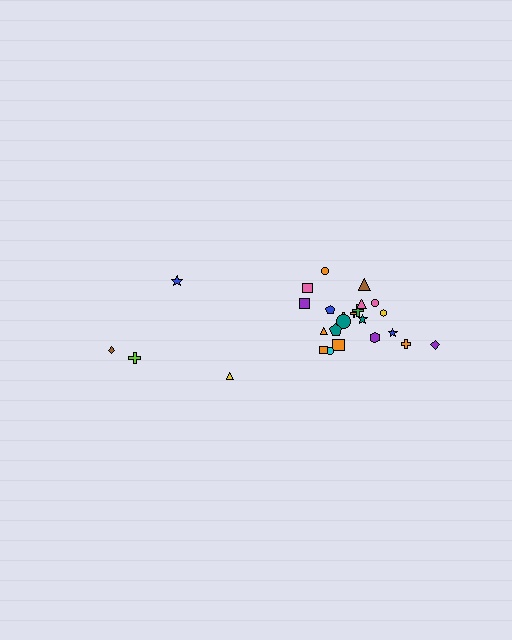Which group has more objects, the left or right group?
The right group.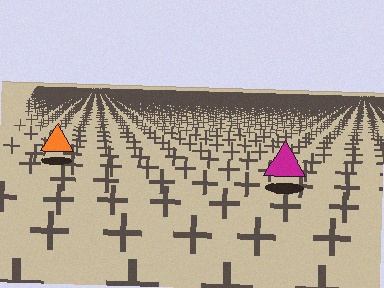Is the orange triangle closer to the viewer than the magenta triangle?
No. The magenta triangle is closer — you can tell from the texture gradient: the ground texture is coarser near it.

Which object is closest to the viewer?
The magenta triangle is closest. The texture marks near it are larger and more spread out.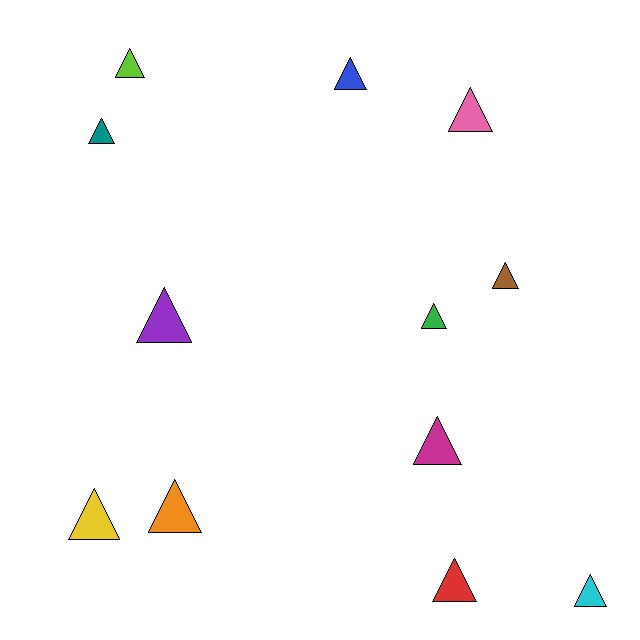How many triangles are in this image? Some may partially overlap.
There are 12 triangles.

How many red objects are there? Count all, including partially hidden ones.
There is 1 red object.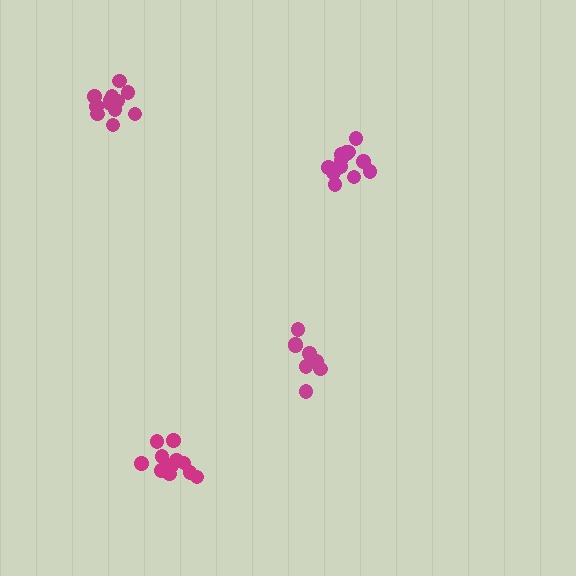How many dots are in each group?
Group 1: 12 dots, Group 2: 14 dots, Group 3: 8 dots, Group 4: 12 dots (46 total).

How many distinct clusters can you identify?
There are 4 distinct clusters.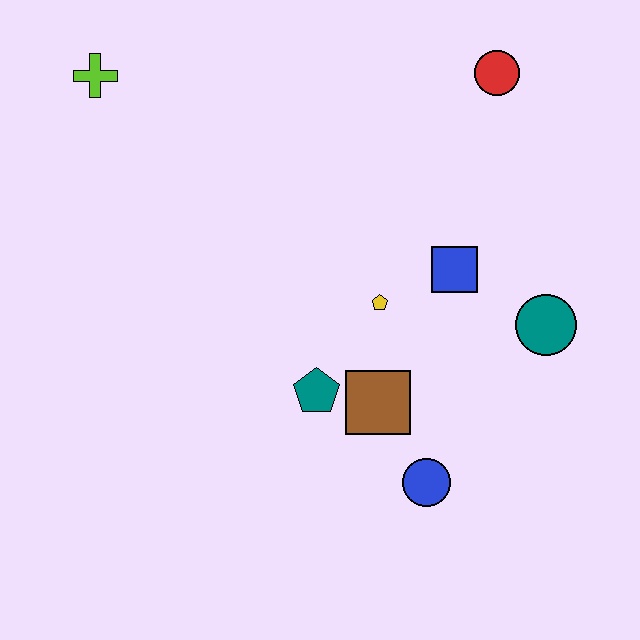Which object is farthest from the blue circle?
The lime cross is farthest from the blue circle.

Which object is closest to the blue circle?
The brown square is closest to the blue circle.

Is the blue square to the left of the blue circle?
No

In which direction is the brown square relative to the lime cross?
The brown square is below the lime cross.